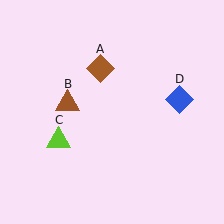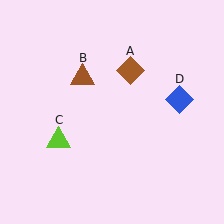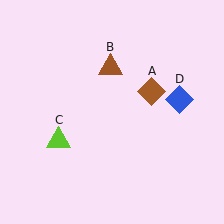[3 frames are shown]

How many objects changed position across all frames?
2 objects changed position: brown diamond (object A), brown triangle (object B).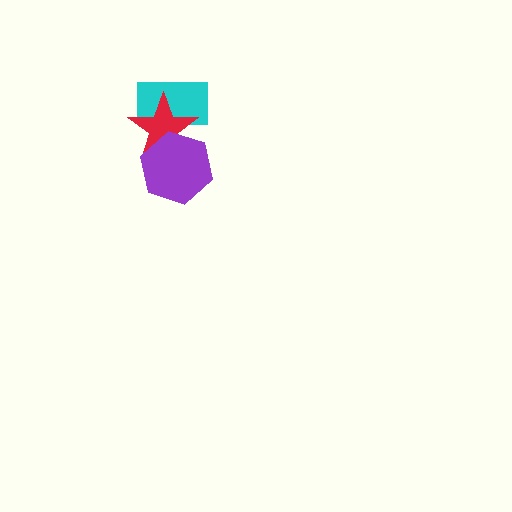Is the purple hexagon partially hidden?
No, no other shape covers it.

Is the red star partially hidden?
Yes, it is partially covered by another shape.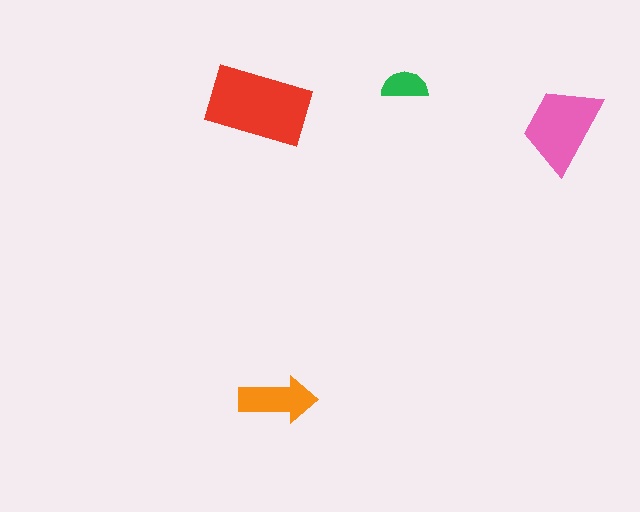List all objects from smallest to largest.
The green semicircle, the orange arrow, the pink trapezoid, the red rectangle.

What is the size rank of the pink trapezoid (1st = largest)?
2nd.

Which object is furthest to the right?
The pink trapezoid is rightmost.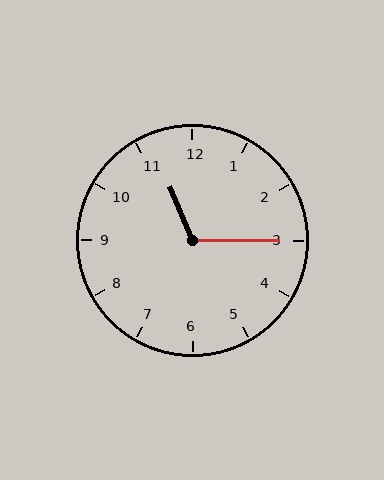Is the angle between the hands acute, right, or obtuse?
It is obtuse.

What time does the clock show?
11:15.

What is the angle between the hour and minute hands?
Approximately 112 degrees.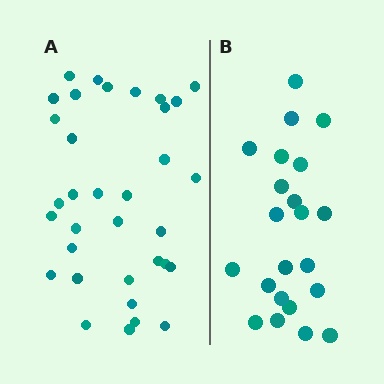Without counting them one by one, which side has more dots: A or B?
Region A (the left region) has more dots.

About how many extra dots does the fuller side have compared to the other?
Region A has roughly 12 or so more dots than region B.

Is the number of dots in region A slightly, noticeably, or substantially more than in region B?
Region A has substantially more. The ratio is roughly 1.5 to 1.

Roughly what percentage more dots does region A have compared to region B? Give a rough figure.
About 55% more.